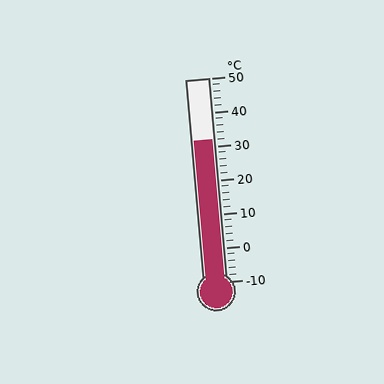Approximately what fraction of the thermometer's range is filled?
The thermometer is filled to approximately 70% of its range.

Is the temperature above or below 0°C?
The temperature is above 0°C.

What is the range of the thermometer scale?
The thermometer scale ranges from -10°C to 50°C.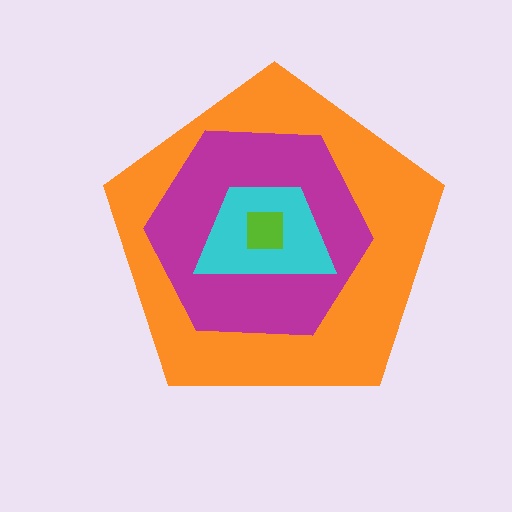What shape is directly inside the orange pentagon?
The magenta hexagon.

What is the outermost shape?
The orange pentagon.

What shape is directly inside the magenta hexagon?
The cyan trapezoid.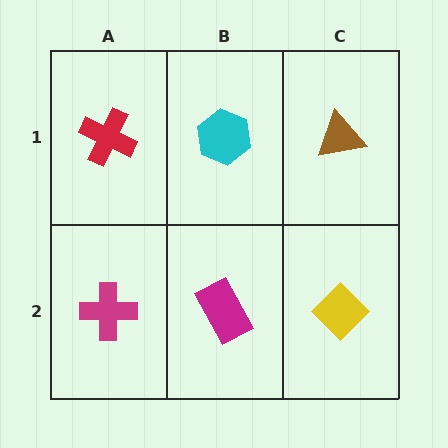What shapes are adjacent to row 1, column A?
A magenta cross (row 2, column A), a cyan hexagon (row 1, column B).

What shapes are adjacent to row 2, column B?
A cyan hexagon (row 1, column B), a magenta cross (row 2, column A), a yellow diamond (row 2, column C).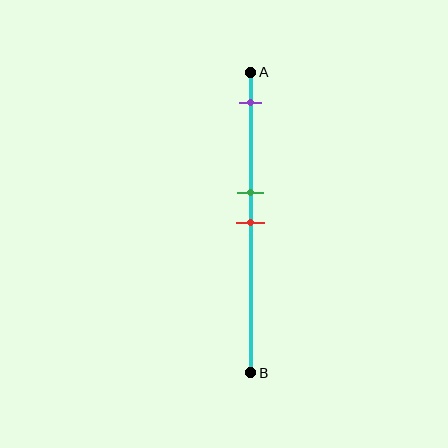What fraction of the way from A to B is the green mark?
The green mark is approximately 40% (0.4) of the way from A to B.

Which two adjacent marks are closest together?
The green and red marks are the closest adjacent pair.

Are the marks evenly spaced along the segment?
No, the marks are not evenly spaced.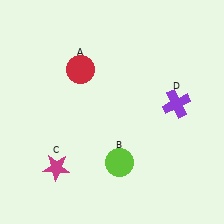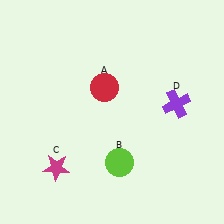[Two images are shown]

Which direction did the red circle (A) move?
The red circle (A) moved right.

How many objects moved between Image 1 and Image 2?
1 object moved between the two images.